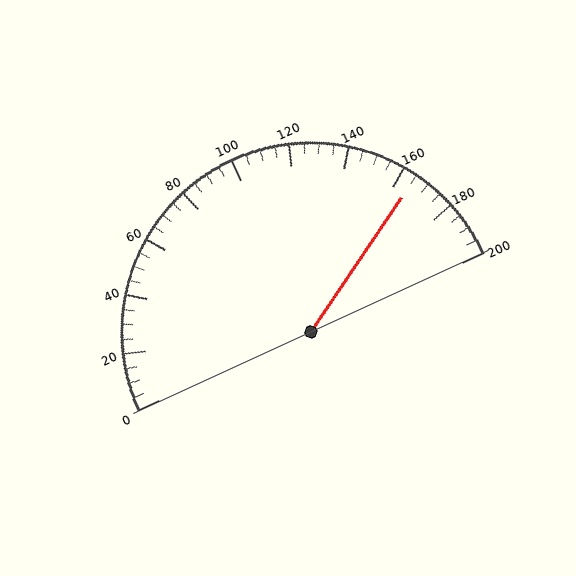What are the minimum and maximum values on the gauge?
The gauge ranges from 0 to 200.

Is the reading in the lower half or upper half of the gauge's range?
The reading is in the upper half of the range (0 to 200).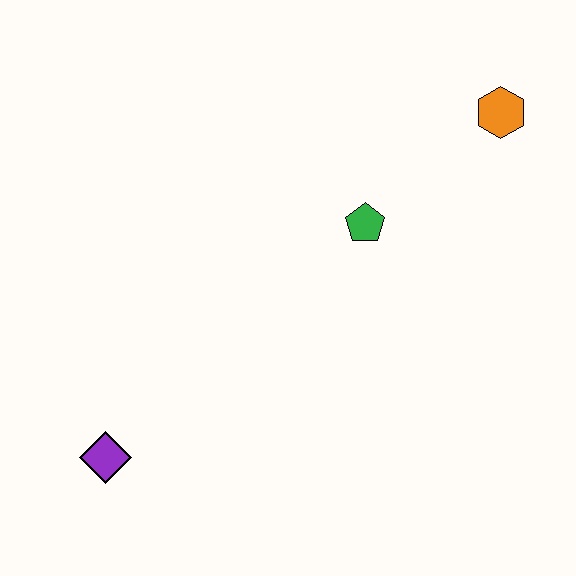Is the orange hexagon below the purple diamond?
No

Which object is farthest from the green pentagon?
The purple diamond is farthest from the green pentagon.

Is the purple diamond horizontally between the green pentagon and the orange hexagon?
No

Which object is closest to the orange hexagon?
The green pentagon is closest to the orange hexagon.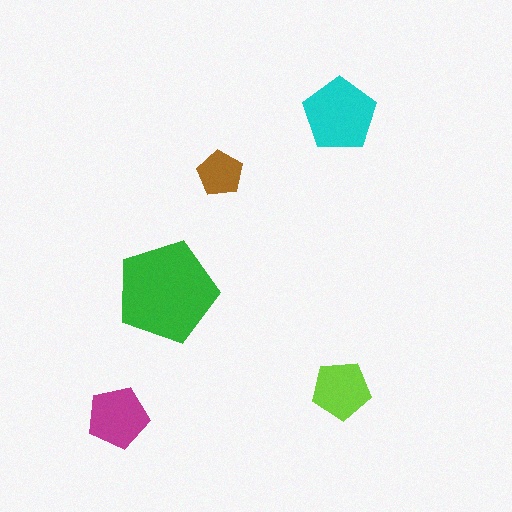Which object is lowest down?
The magenta pentagon is bottommost.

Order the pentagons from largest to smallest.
the green one, the cyan one, the magenta one, the lime one, the brown one.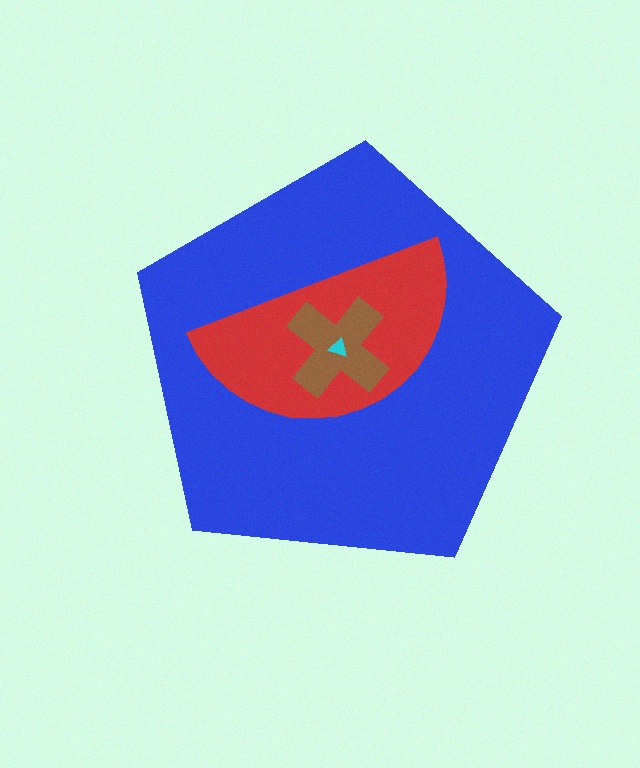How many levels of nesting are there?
4.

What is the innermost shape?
The cyan triangle.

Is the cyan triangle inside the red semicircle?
Yes.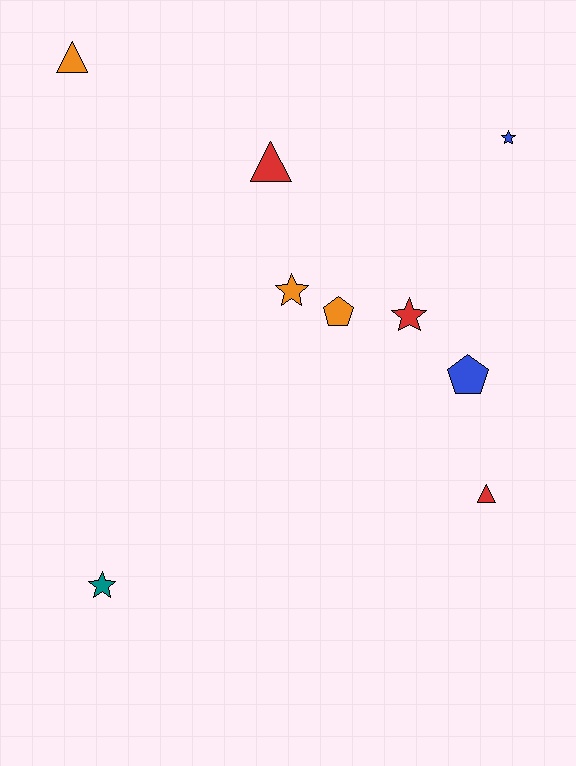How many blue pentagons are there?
There is 1 blue pentagon.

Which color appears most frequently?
Orange, with 3 objects.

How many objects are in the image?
There are 9 objects.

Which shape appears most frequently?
Star, with 4 objects.